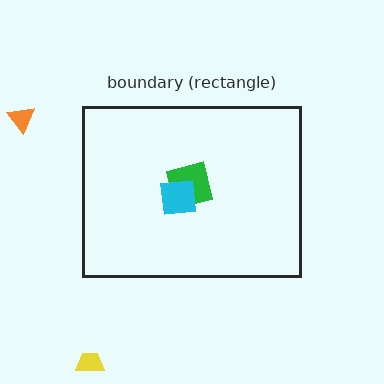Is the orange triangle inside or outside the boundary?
Outside.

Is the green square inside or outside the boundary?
Inside.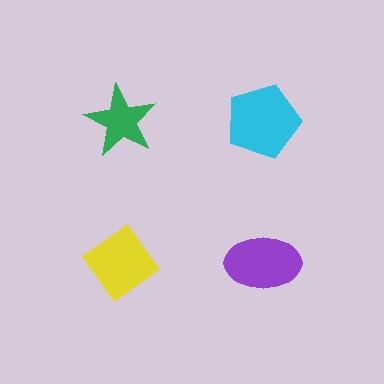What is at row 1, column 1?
A green star.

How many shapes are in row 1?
2 shapes.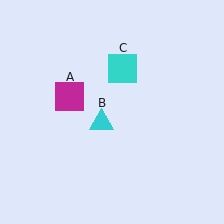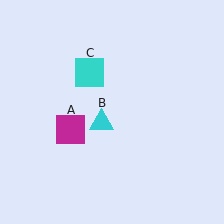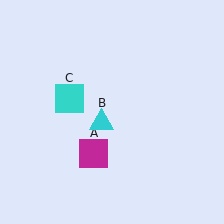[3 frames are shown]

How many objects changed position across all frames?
2 objects changed position: magenta square (object A), cyan square (object C).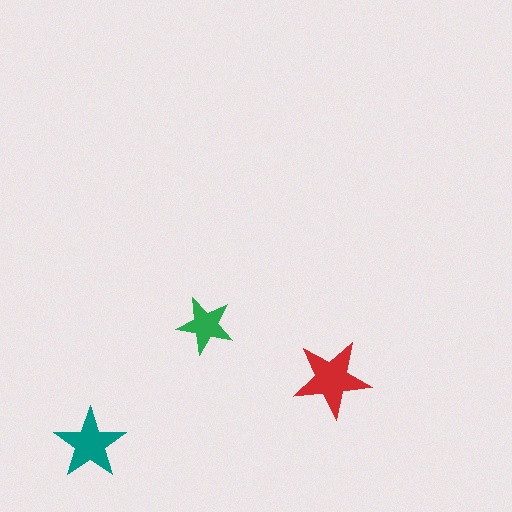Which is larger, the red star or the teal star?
The red one.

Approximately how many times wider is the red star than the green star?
About 1.5 times wider.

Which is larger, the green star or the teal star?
The teal one.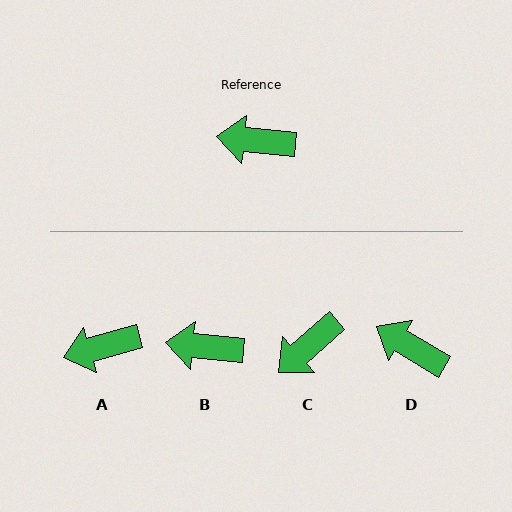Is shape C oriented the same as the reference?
No, it is off by about 47 degrees.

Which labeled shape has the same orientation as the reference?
B.